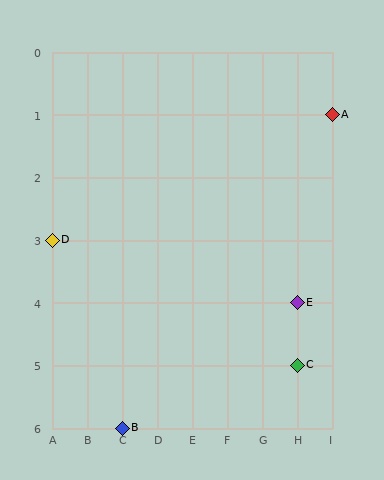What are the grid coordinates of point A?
Point A is at grid coordinates (I, 1).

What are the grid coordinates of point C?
Point C is at grid coordinates (H, 5).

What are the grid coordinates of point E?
Point E is at grid coordinates (H, 4).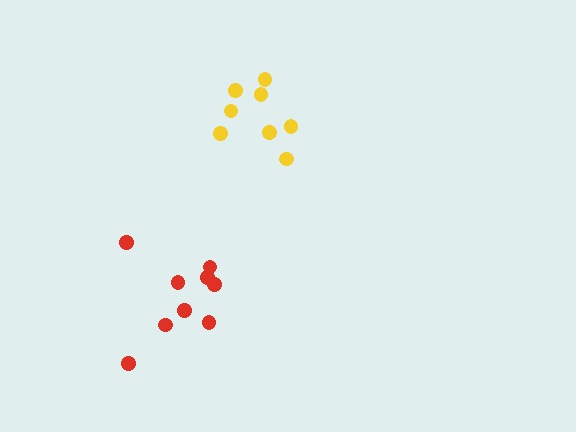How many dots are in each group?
Group 1: 8 dots, Group 2: 9 dots (17 total).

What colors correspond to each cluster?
The clusters are colored: yellow, red.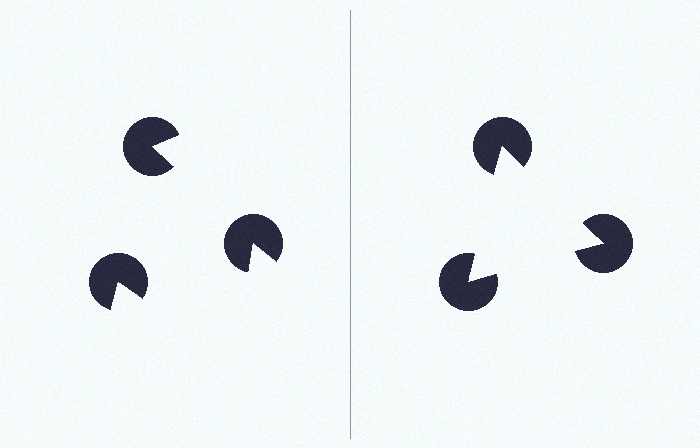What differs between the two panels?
The pac-man discs are positioned identically on both sides; only the wedge orientations differ. On the right they align to a triangle; on the left they are misaligned.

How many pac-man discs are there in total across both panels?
6 — 3 on each side.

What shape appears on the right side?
An illusory triangle.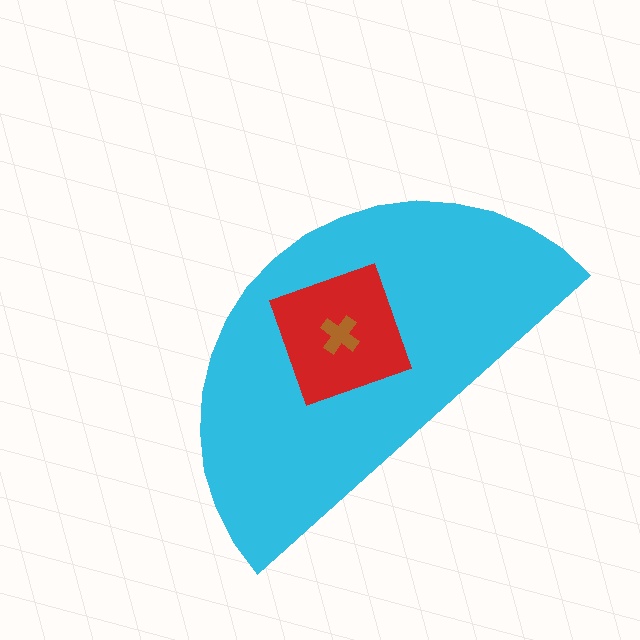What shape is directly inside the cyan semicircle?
The red diamond.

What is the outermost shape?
The cyan semicircle.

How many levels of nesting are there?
3.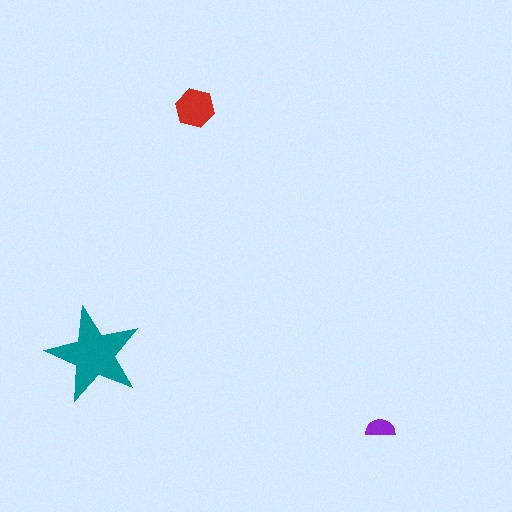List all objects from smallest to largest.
The purple semicircle, the red hexagon, the teal star.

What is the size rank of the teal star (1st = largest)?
1st.